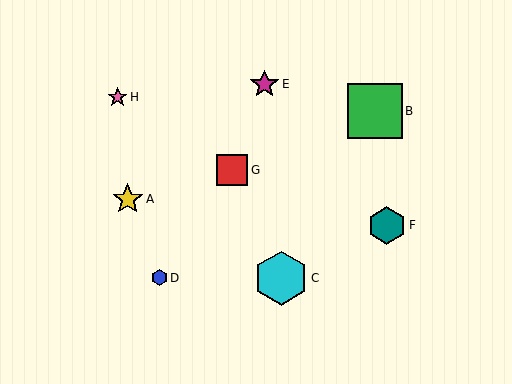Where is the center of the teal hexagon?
The center of the teal hexagon is at (387, 225).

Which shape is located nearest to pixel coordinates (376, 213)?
The teal hexagon (labeled F) at (387, 225) is nearest to that location.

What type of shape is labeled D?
Shape D is a blue hexagon.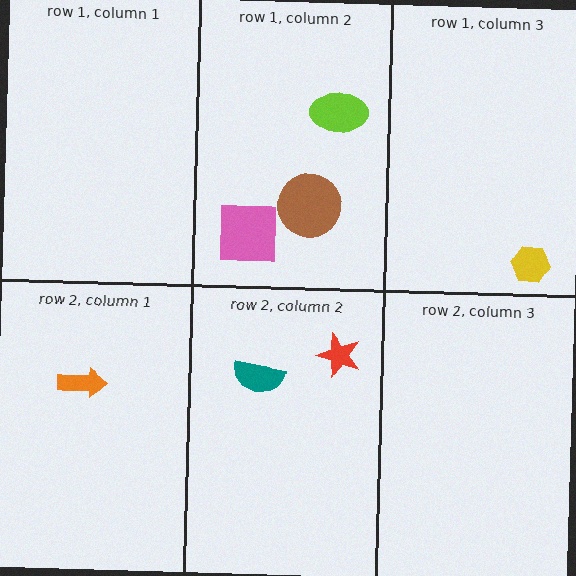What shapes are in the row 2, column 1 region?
The orange arrow.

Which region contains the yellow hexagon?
The row 1, column 3 region.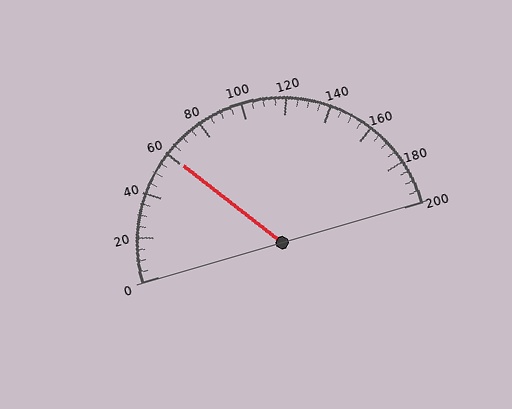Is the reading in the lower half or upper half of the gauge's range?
The reading is in the lower half of the range (0 to 200).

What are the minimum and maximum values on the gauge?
The gauge ranges from 0 to 200.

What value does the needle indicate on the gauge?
The needle indicates approximately 60.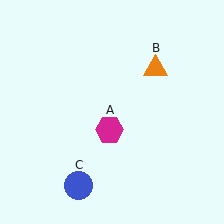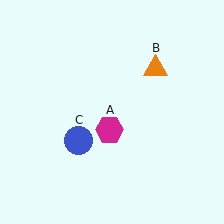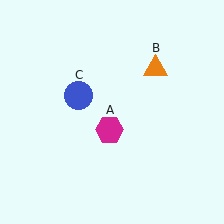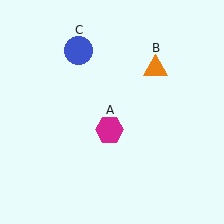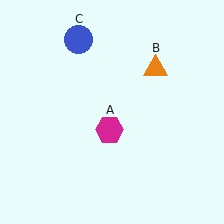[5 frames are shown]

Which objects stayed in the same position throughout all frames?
Magenta hexagon (object A) and orange triangle (object B) remained stationary.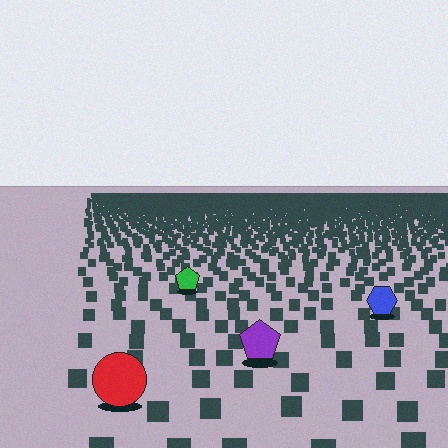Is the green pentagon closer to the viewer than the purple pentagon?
No. The purple pentagon is closer — you can tell from the texture gradient: the ground texture is coarser near it.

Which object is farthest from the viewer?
The green pentagon is farthest from the viewer. It appears smaller and the ground texture around it is denser.